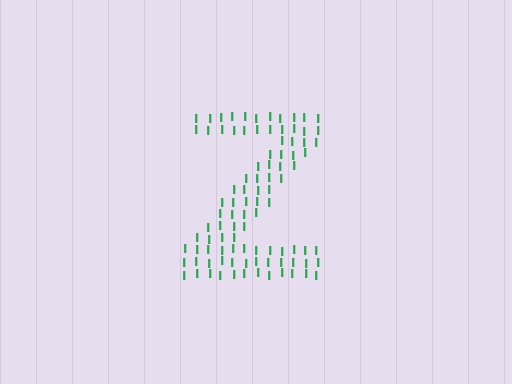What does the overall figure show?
The overall figure shows the letter Z.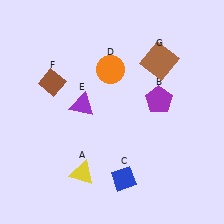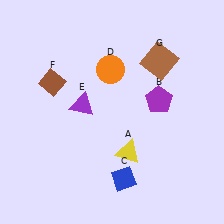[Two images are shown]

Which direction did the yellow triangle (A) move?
The yellow triangle (A) moved right.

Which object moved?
The yellow triangle (A) moved right.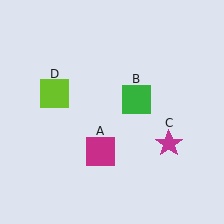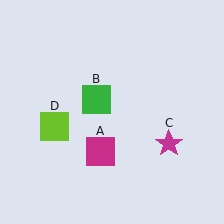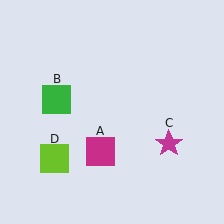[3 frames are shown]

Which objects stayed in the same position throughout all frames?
Magenta square (object A) and magenta star (object C) remained stationary.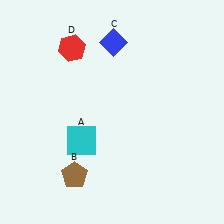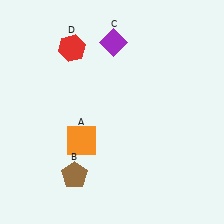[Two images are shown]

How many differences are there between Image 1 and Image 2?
There are 2 differences between the two images.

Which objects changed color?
A changed from cyan to orange. C changed from blue to purple.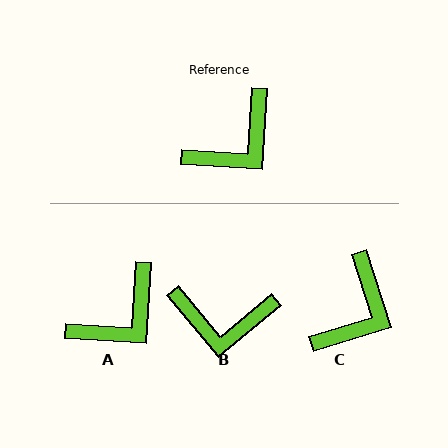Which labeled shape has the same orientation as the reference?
A.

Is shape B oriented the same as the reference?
No, it is off by about 47 degrees.